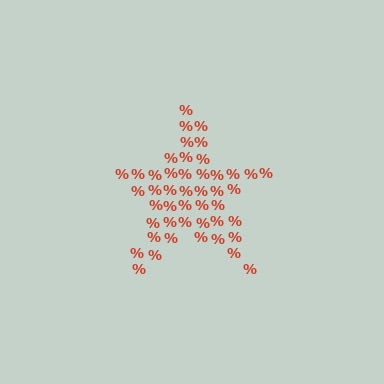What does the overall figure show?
The overall figure shows a star.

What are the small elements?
The small elements are percent signs.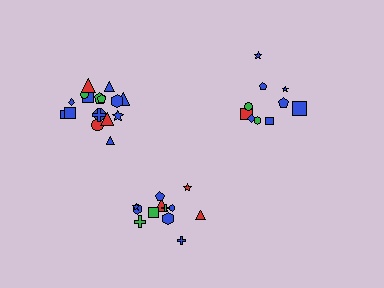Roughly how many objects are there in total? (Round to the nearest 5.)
Roughly 40 objects in total.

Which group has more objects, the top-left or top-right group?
The top-left group.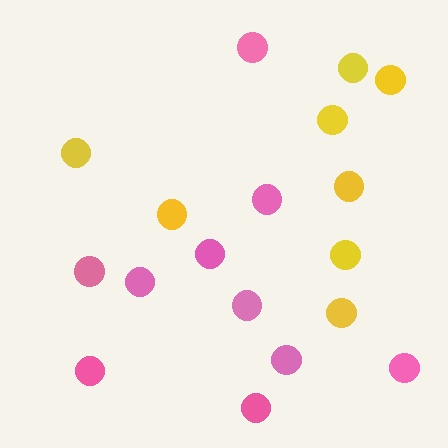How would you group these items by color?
There are 2 groups: one group of yellow circles (8) and one group of pink circles (10).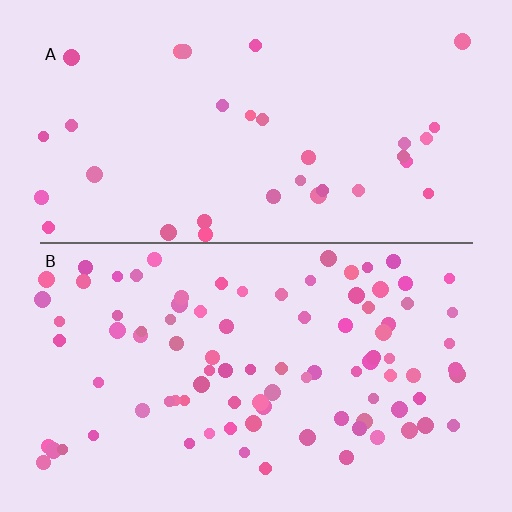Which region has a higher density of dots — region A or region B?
B (the bottom).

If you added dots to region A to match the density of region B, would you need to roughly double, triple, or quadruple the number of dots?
Approximately triple.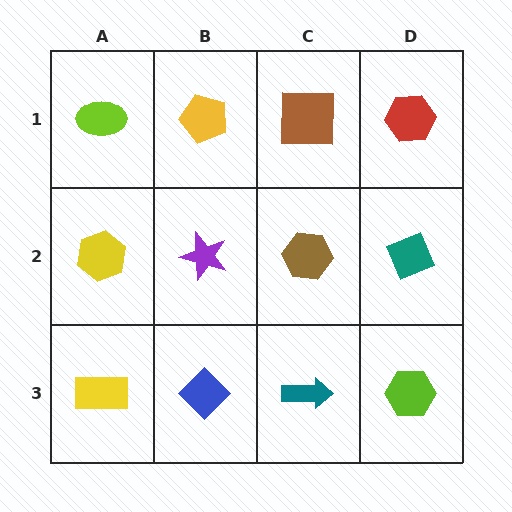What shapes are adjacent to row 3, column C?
A brown hexagon (row 2, column C), a blue diamond (row 3, column B), a lime hexagon (row 3, column D).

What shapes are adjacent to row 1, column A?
A yellow hexagon (row 2, column A), a yellow pentagon (row 1, column B).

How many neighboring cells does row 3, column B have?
3.